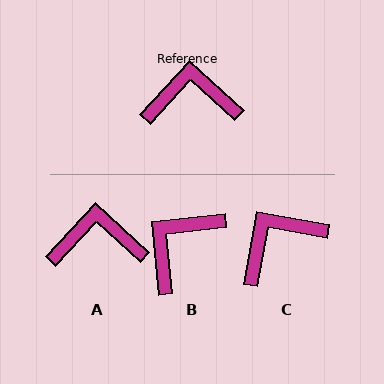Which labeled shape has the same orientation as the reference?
A.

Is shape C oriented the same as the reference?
No, it is off by about 32 degrees.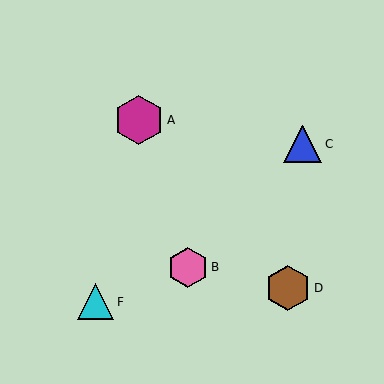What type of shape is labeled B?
Shape B is a pink hexagon.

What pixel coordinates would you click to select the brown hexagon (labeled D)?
Click at (288, 288) to select the brown hexagon D.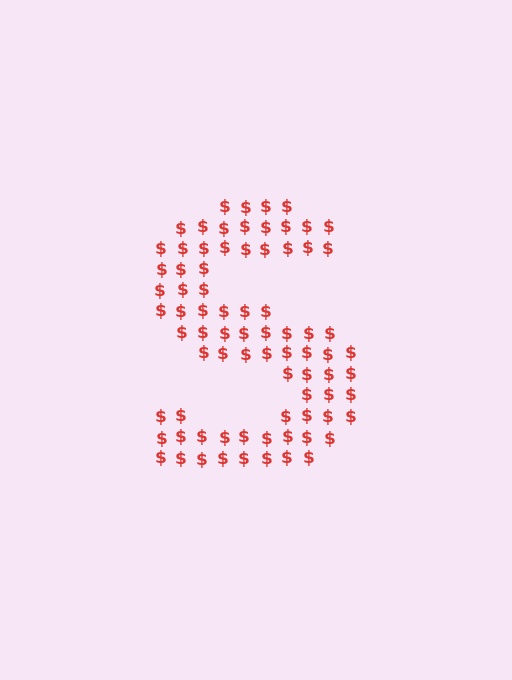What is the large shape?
The large shape is the letter S.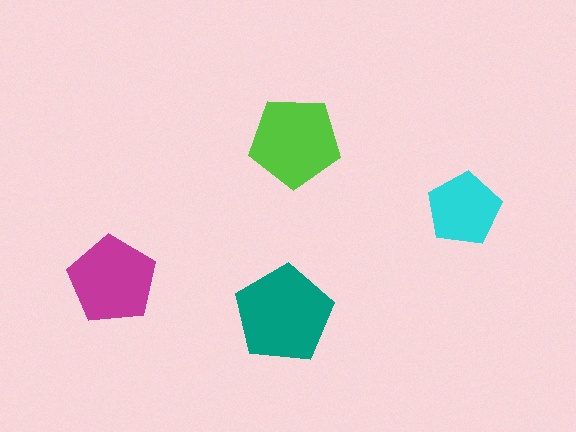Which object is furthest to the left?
The magenta pentagon is leftmost.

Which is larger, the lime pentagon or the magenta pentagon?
The lime one.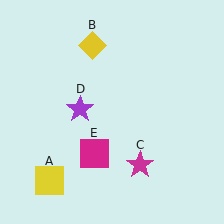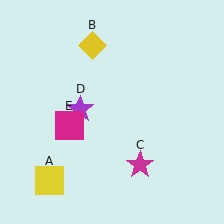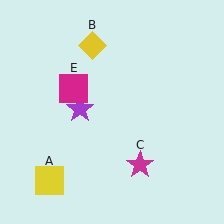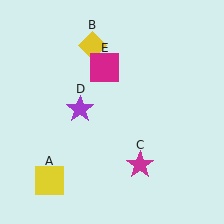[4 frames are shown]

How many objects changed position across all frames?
1 object changed position: magenta square (object E).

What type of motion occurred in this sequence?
The magenta square (object E) rotated clockwise around the center of the scene.